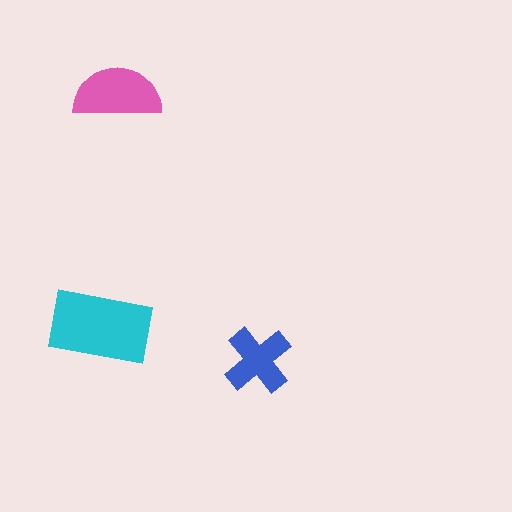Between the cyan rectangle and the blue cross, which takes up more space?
The cyan rectangle.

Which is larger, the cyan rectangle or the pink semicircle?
The cyan rectangle.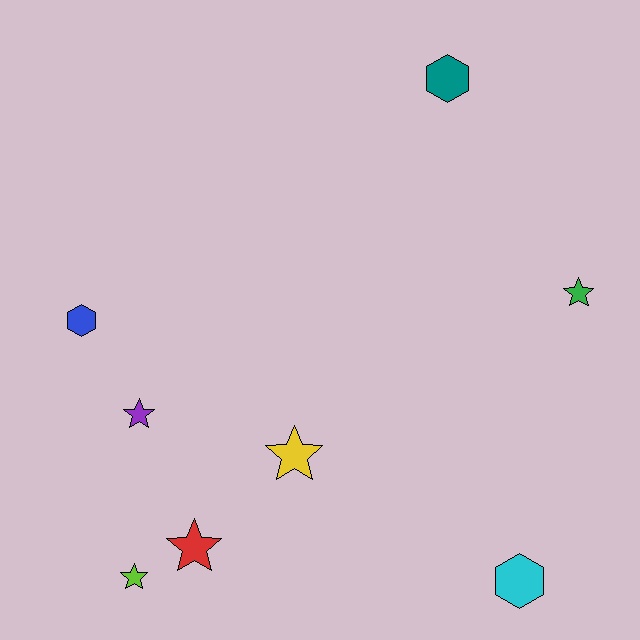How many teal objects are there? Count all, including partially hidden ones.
There is 1 teal object.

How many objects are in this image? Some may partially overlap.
There are 8 objects.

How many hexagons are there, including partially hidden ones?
There are 3 hexagons.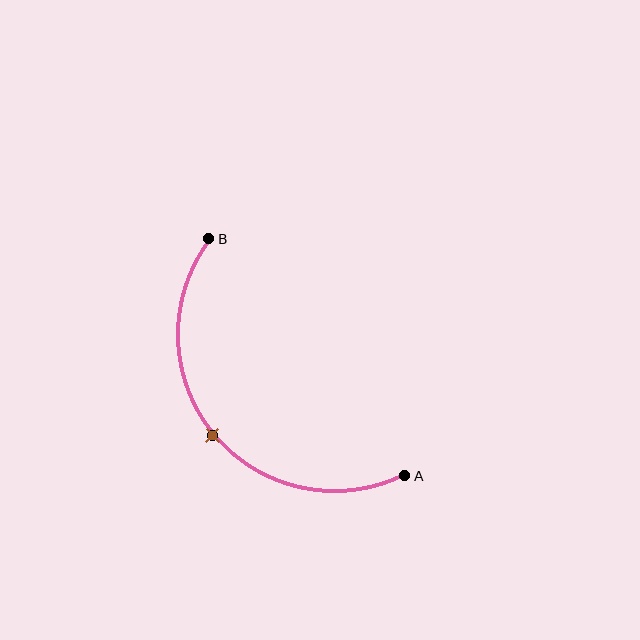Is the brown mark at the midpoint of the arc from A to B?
Yes. The brown mark lies on the arc at equal arc-length from both A and B — it is the arc midpoint.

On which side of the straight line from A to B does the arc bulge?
The arc bulges below and to the left of the straight line connecting A and B.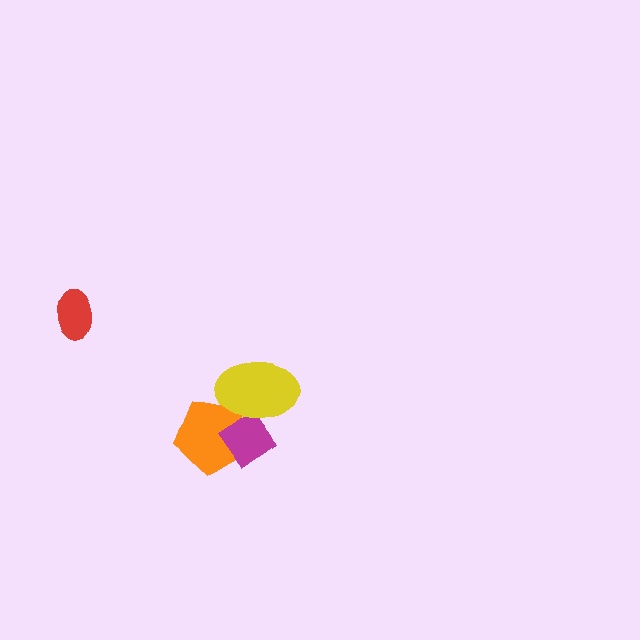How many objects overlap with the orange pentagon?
2 objects overlap with the orange pentagon.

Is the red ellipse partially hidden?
No, no other shape covers it.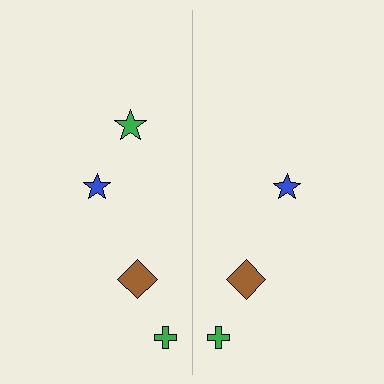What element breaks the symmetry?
A green star is missing from the right side.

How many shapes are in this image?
There are 7 shapes in this image.